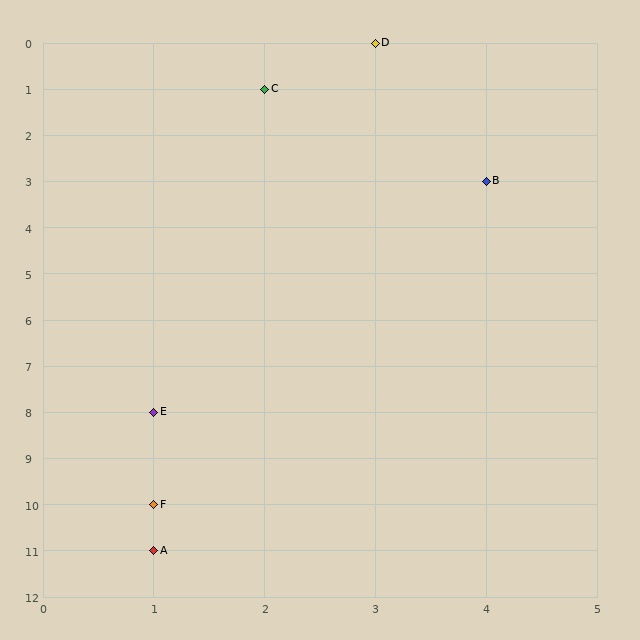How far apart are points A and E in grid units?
Points A and E are 3 rows apart.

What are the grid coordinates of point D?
Point D is at grid coordinates (3, 0).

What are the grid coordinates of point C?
Point C is at grid coordinates (2, 1).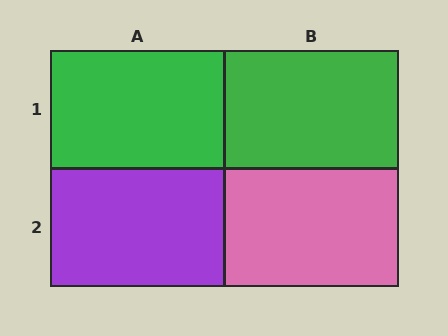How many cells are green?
2 cells are green.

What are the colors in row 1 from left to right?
Green, green.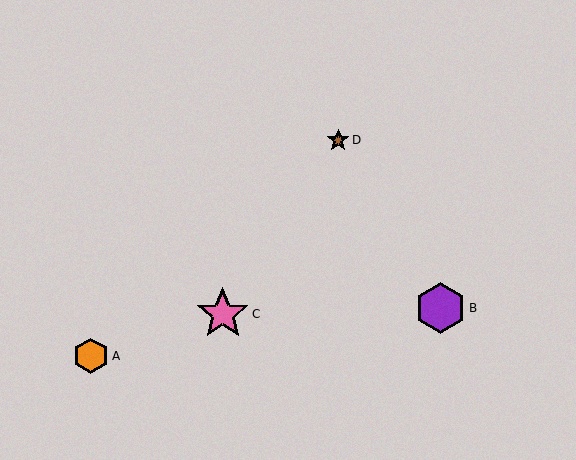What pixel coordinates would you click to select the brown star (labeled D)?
Click at (338, 140) to select the brown star D.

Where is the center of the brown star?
The center of the brown star is at (338, 140).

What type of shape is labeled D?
Shape D is a brown star.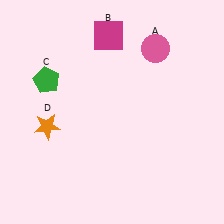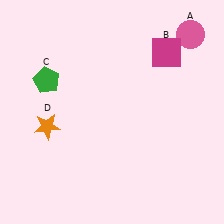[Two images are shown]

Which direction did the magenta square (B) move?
The magenta square (B) moved right.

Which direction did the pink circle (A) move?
The pink circle (A) moved right.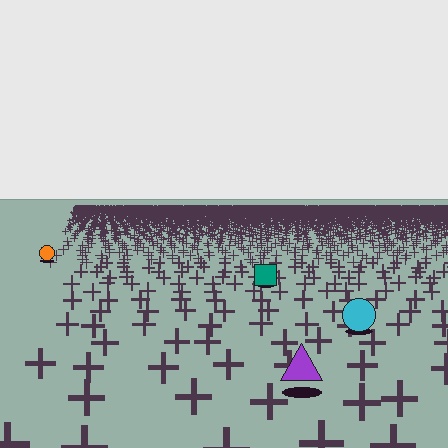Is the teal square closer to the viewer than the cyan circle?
No. The cyan circle is closer — you can tell from the texture gradient: the ground texture is coarser near it.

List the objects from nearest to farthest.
From nearest to farthest: the purple triangle, the cyan circle, the teal square, the orange circle.